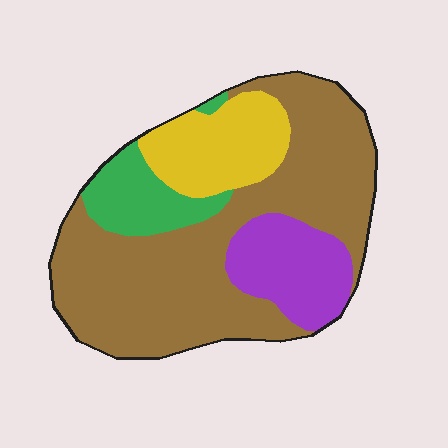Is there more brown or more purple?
Brown.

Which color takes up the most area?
Brown, at roughly 60%.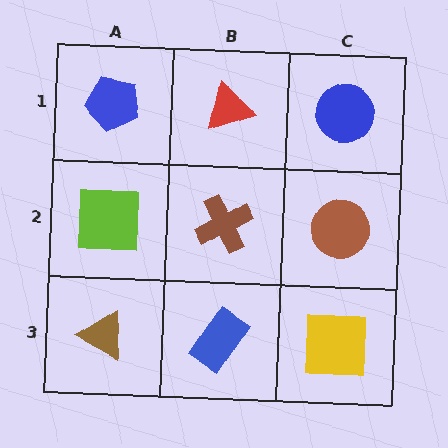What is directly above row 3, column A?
A lime square.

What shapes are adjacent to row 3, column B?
A brown cross (row 2, column B), a brown triangle (row 3, column A), a yellow square (row 3, column C).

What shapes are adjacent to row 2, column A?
A blue pentagon (row 1, column A), a brown triangle (row 3, column A), a brown cross (row 2, column B).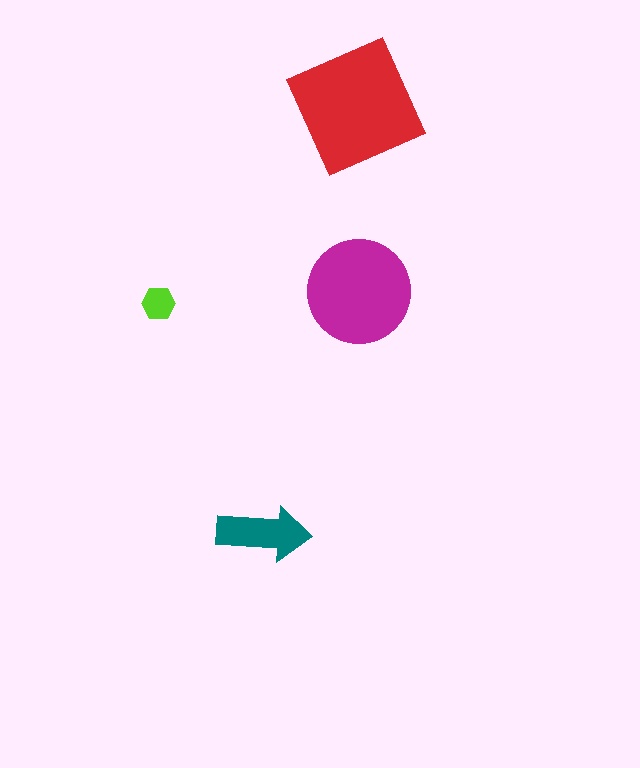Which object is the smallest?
The lime hexagon.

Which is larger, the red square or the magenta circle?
The red square.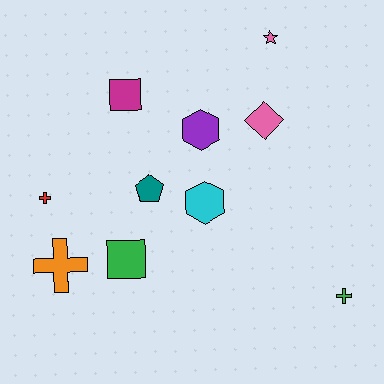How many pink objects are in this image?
There are 2 pink objects.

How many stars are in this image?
There is 1 star.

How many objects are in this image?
There are 10 objects.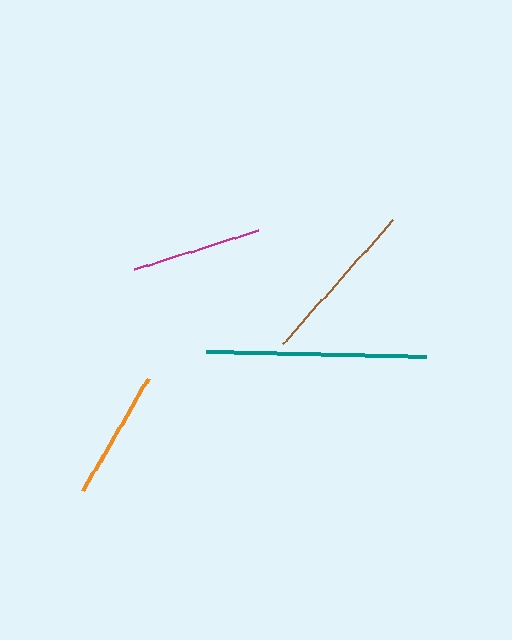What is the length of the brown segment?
The brown segment is approximately 165 pixels long.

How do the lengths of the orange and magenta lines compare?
The orange and magenta lines are approximately the same length.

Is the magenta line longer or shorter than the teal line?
The teal line is longer than the magenta line.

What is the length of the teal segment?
The teal segment is approximately 221 pixels long.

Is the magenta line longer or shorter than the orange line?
The orange line is longer than the magenta line.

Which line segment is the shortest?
The magenta line is the shortest at approximately 130 pixels.